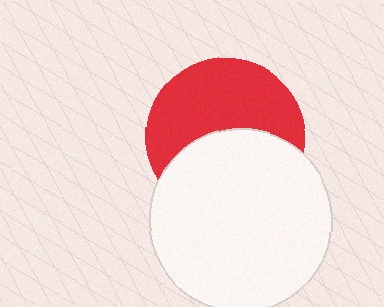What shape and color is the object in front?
The object in front is a white circle.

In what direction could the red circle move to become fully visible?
The red circle could move up. That would shift it out from behind the white circle entirely.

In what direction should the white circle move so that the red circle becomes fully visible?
The white circle should move down. That is the shortest direction to clear the overlap and leave the red circle fully visible.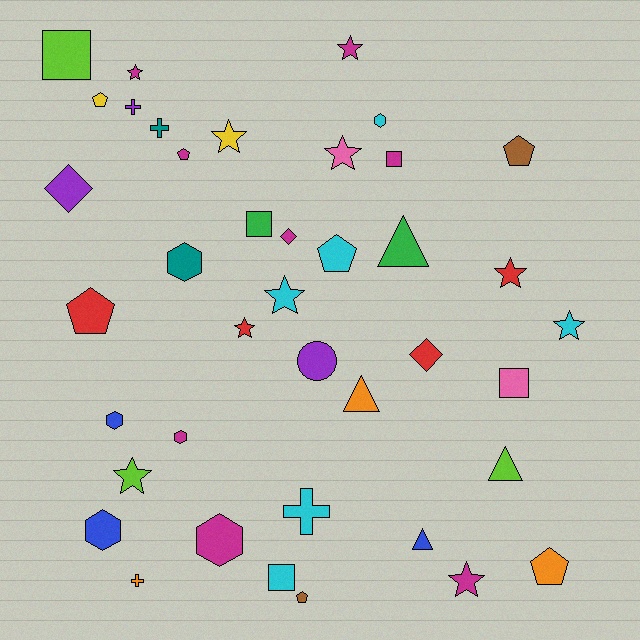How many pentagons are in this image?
There are 7 pentagons.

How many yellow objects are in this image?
There are 2 yellow objects.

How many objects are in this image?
There are 40 objects.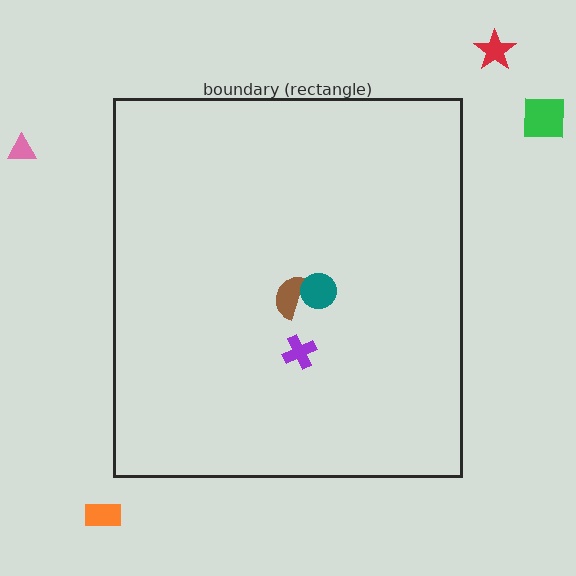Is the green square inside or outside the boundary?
Outside.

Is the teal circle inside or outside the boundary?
Inside.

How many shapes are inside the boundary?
3 inside, 4 outside.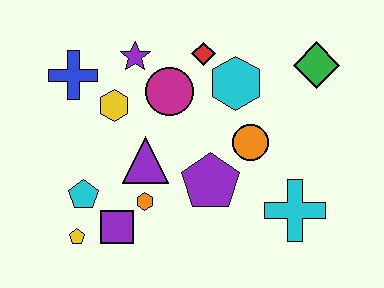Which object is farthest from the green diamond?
The yellow pentagon is farthest from the green diamond.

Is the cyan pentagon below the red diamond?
Yes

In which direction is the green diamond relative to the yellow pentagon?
The green diamond is to the right of the yellow pentagon.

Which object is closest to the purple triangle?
The orange hexagon is closest to the purple triangle.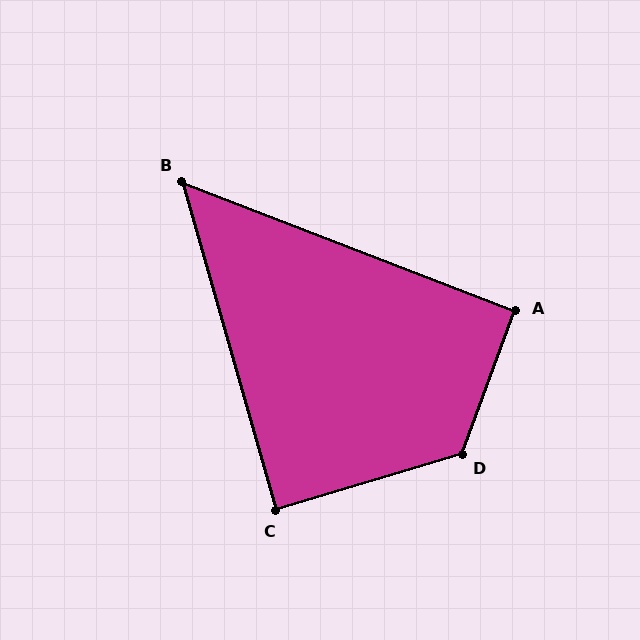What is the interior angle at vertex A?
Approximately 91 degrees (approximately right).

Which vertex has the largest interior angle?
D, at approximately 127 degrees.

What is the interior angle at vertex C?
Approximately 89 degrees (approximately right).